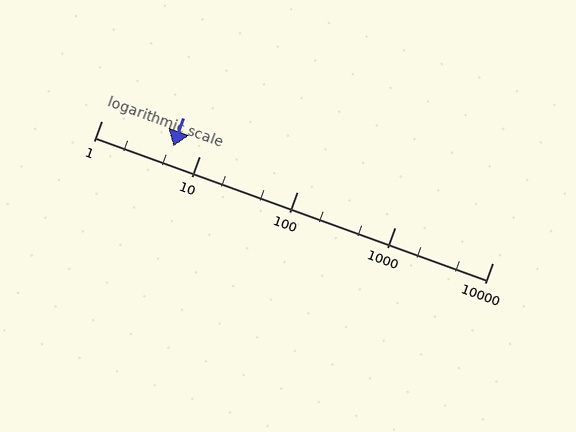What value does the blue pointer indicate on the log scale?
The pointer indicates approximately 5.4.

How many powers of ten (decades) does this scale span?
The scale spans 4 decades, from 1 to 10000.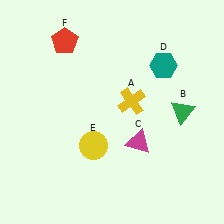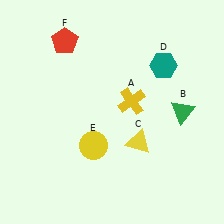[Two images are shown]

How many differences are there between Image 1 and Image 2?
There is 1 difference between the two images.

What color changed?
The triangle (C) changed from magenta in Image 1 to yellow in Image 2.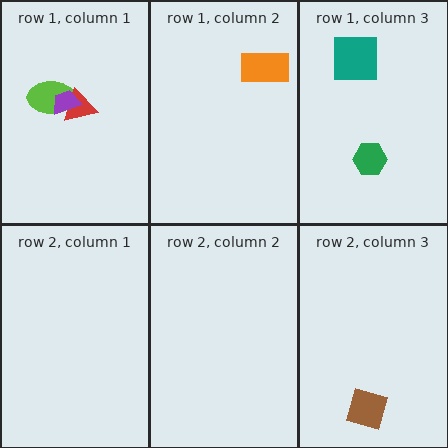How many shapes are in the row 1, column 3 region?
2.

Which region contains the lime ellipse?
The row 1, column 1 region.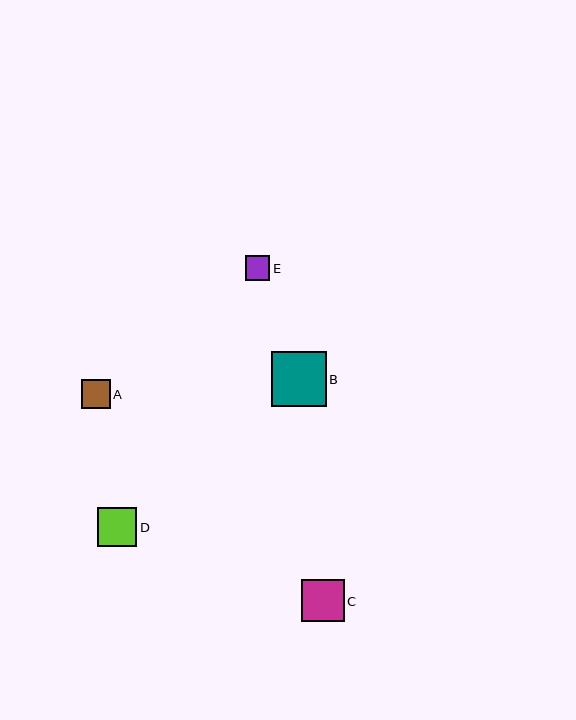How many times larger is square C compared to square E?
Square C is approximately 1.7 times the size of square E.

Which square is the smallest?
Square E is the smallest with a size of approximately 25 pixels.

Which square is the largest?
Square B is the largest with a size of approximately 55 pixels.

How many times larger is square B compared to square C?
Square B is approximately 1.3 times the size of square C.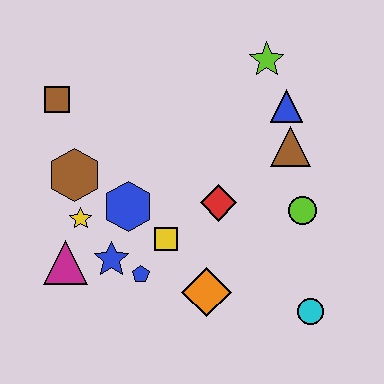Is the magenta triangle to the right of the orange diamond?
No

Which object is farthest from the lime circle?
The brown square is farthest from the lime circle.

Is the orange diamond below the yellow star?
Yes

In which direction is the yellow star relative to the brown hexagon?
The yellow star is below the brown hexagon.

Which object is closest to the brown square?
The brown hexagon is closest to the brown square.